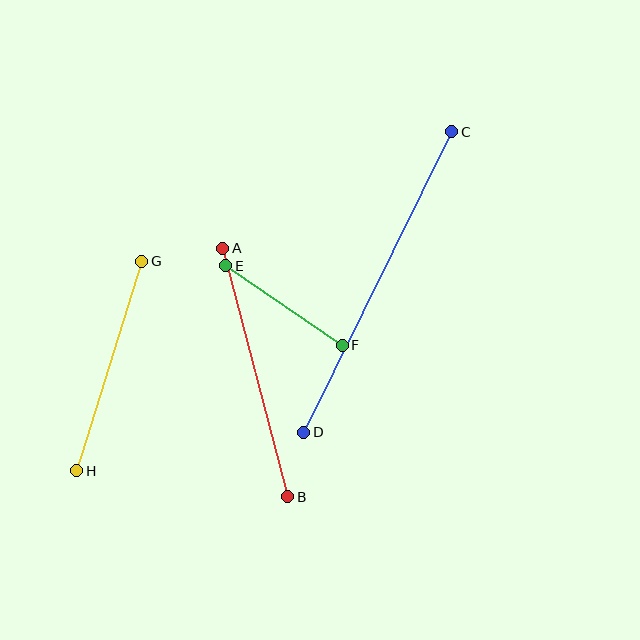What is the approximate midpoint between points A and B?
The midpoint is at approximately (255, 373) pixels.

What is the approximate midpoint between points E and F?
The midpoint is at approximately (284, 306) pixels.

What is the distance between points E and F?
The distance is approximately 141 pixels.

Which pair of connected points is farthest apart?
Points C and D are farthest apart.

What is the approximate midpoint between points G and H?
The midpoint is at approximately (109, 366) pixels.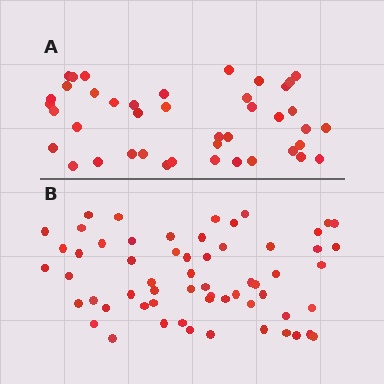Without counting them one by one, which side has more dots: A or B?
Region B (the bottom region) has more dots.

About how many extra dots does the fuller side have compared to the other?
Region B has approximately 20 more dots than region A.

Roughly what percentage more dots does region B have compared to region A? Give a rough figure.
About 45% more.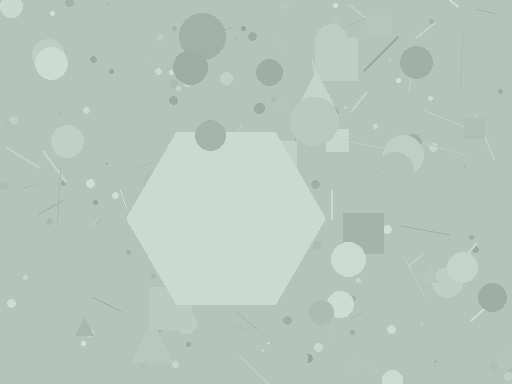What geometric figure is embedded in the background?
A hexagon is embedded in the background.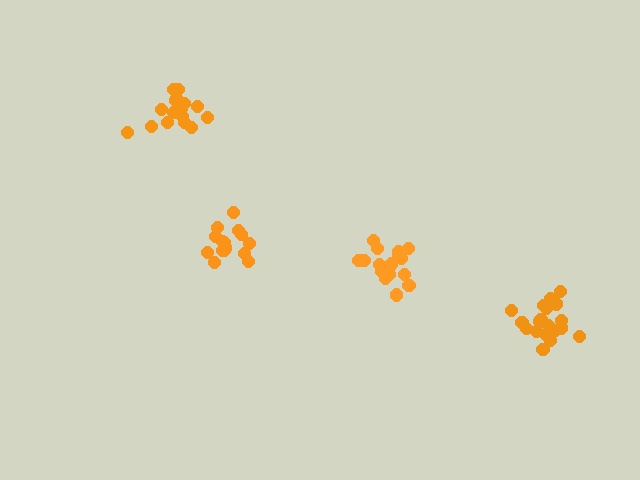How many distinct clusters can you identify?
There are 4 distinct clusters.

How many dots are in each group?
Group 1: 19 dots, Group 2: 17 dots, Group 3: 15 dots, Group 4: 17 dots (68 total).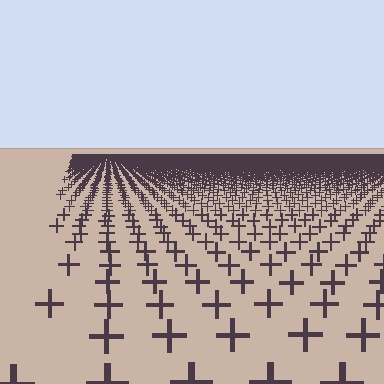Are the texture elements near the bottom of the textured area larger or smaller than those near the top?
Larger. Near the bottom, elements are closer to the viewer and appear at a bigger on-screen size.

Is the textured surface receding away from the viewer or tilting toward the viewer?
The surface is receding away from the viewer. Texture elements get smaller and denser toward the top.